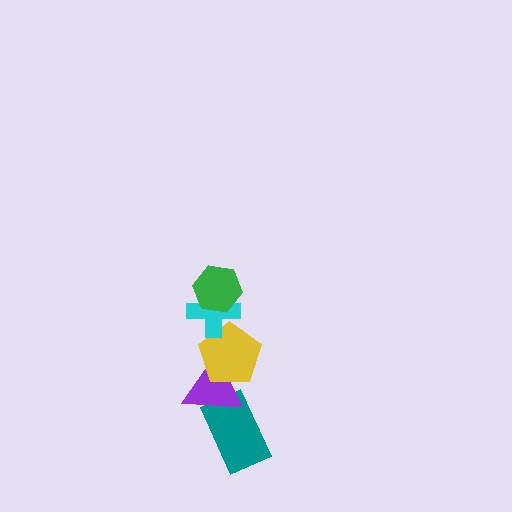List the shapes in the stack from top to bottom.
From top to bottom: the green hexagon, the cyan cross, the yellow pentagon, the purple triangle, the teal rectangle.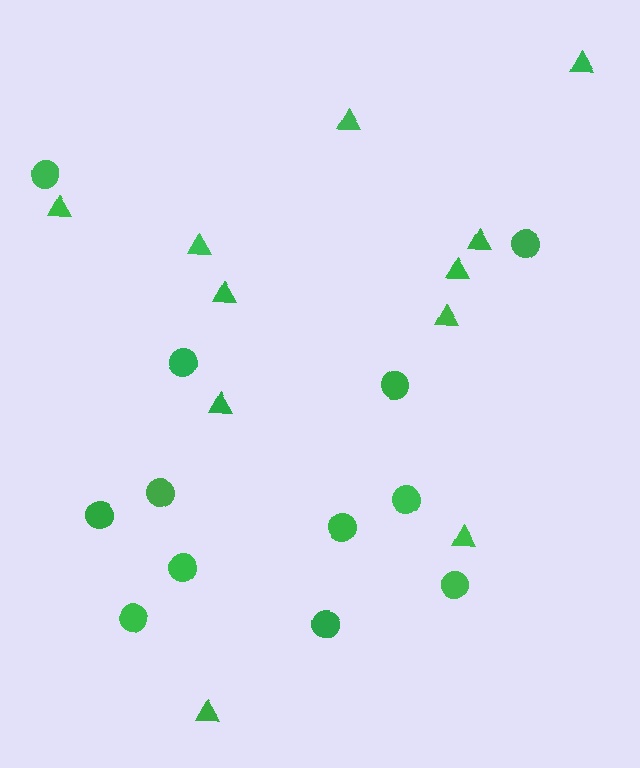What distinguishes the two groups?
There are 2 groups: one group of circles (12) and one group of triangles (11).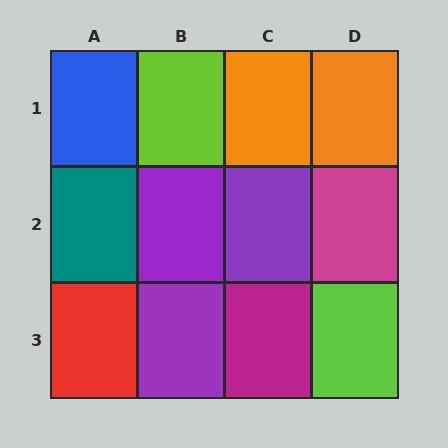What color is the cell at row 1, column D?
Orange.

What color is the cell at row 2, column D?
Magenta.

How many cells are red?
1 cell is red.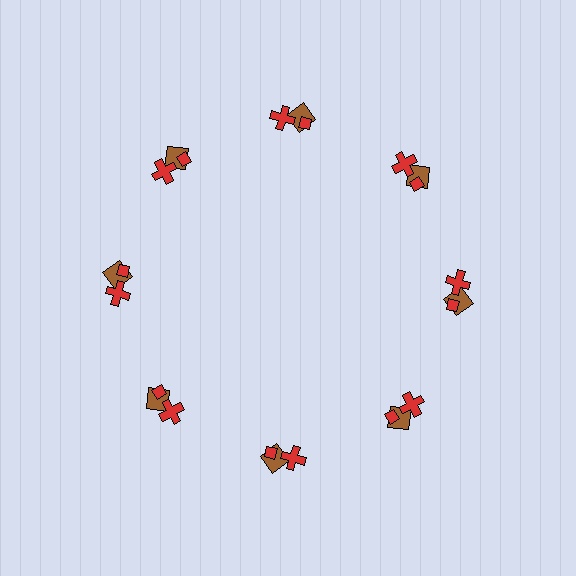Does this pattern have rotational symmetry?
Yes, this pattern has 8-fold rotational symmetry. It looks the same after rotating 45 degrees around the center.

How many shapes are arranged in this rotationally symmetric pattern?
There are 24 shapes, arranged in 8 groups of 3.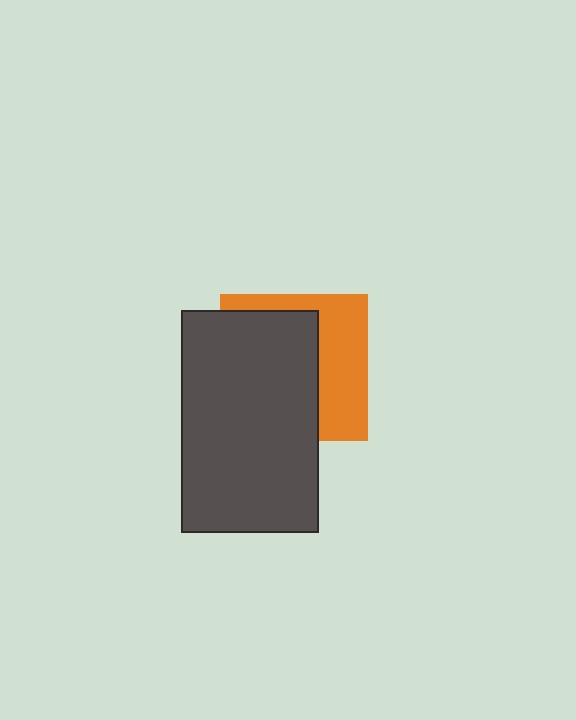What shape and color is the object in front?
The object in front is a dark gray rectangle.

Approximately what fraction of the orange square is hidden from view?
Roughly 60% of the orange square is hidden behind the dark gray rectangle.